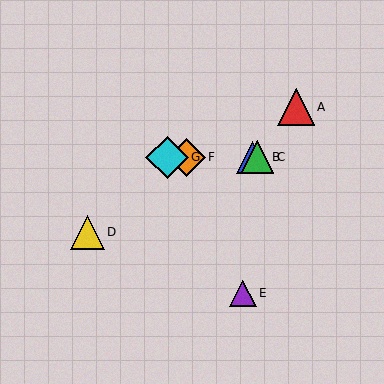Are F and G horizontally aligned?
Yes, both are at y≈157.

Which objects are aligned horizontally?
Objects B, C, F, G are aligned horizontally.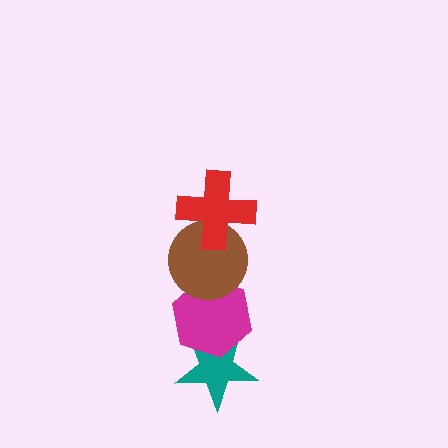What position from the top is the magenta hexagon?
The magenta hexagon is 3rd from the top.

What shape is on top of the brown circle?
The red cross is on top of the brown circle.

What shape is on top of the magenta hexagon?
The brown circle is on top of the magenta hexagon.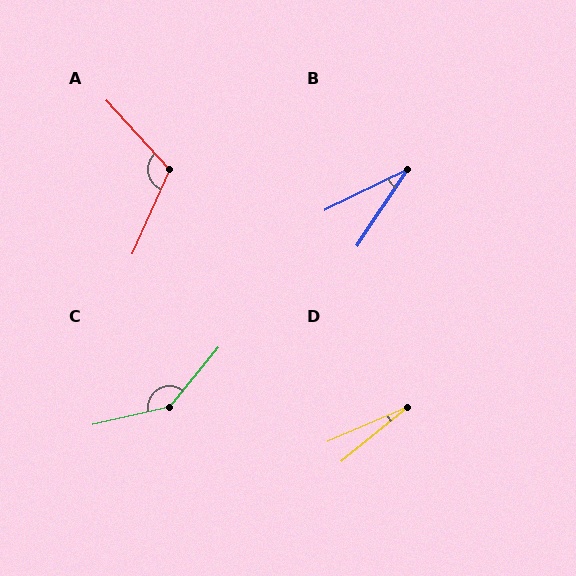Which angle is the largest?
C, at approximately 141 degrees.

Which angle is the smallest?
D, at approximately 16 degrees.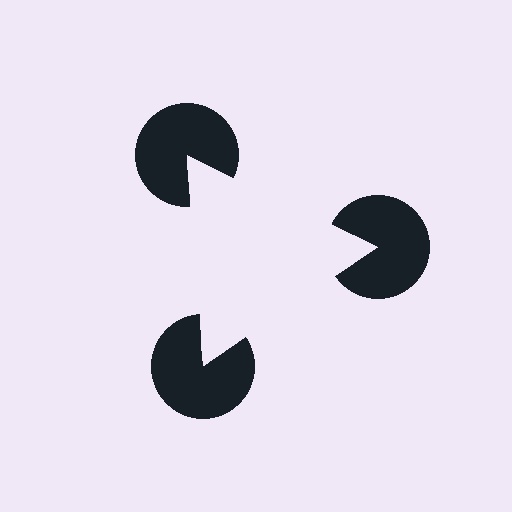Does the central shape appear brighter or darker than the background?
It typically appears slightly brighter than the background, even though no actual brightness change is drawn.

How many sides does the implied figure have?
3 sides.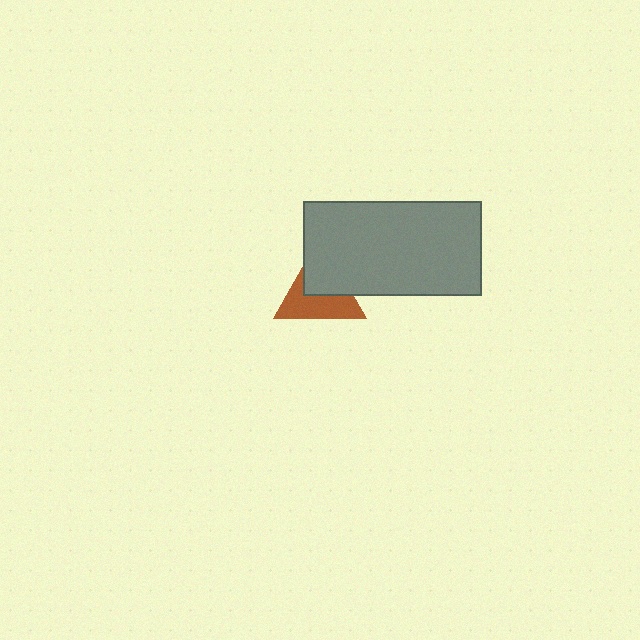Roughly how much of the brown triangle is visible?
About half of it is visible (roughly 56%).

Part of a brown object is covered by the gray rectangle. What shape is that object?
It is a triangle.